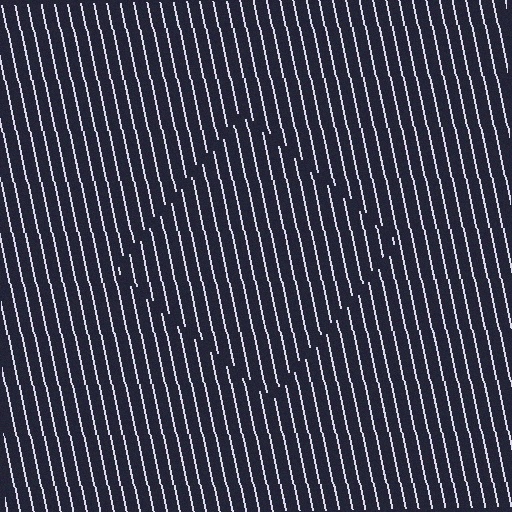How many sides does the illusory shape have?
4 sides — the line-ends trace a square.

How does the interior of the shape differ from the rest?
The interior of the shape contains the same grating, shifted by half a period — the contour is defined by the phase discontinuity where line-ends from the inner and outer gratings abut.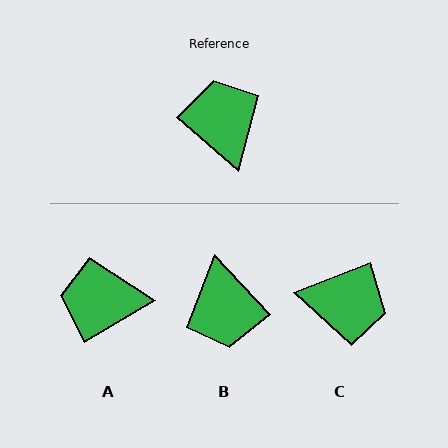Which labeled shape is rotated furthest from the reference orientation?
B, about 174 degrees away.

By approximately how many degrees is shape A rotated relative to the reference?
Approximately 71 degrees counter-clockwise.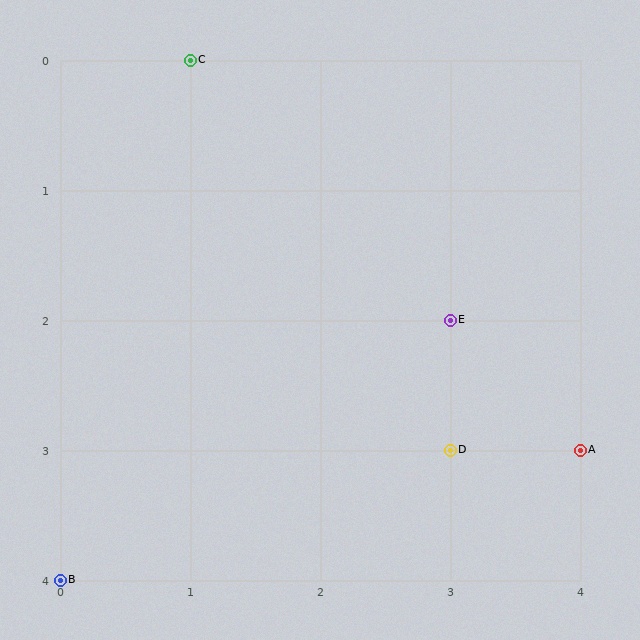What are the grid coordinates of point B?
Point B is at grid coordinates (0, 4).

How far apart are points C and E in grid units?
Points C and E are 2 columns and 2 rows apart (about 2.8 grid units diagonally).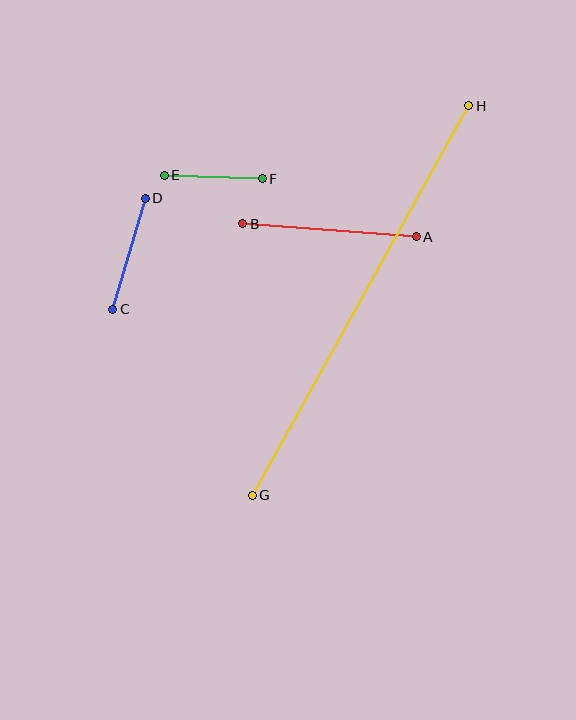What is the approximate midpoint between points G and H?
The midpoint is at approximately (360, 300) pixels.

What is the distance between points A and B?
The distance is approximately 174 pixels.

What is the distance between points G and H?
The distance is approximately 445 pixels.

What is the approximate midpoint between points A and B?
The midpoint is at approximately (330, 230) pixels.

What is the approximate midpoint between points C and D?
The midpoint is at approximately (129, 254) pixels.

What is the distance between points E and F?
The distance is approximately 98 pixels.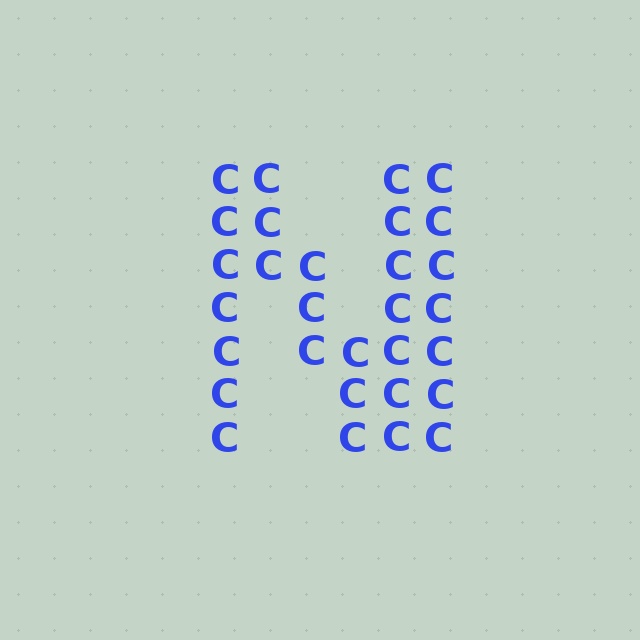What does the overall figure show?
The overall figure shows the letter N.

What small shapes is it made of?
It is made of small letter C's.